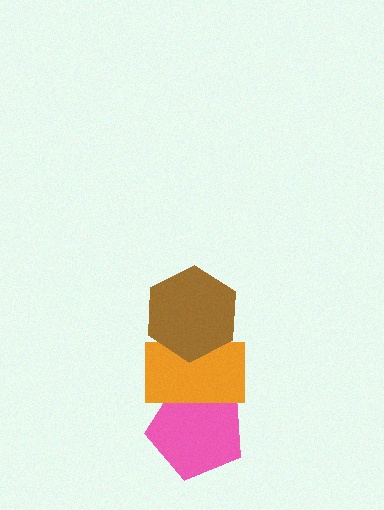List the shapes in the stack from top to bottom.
From top to bottom: the brown hexagon, the orange rectangle, the pink pentagon.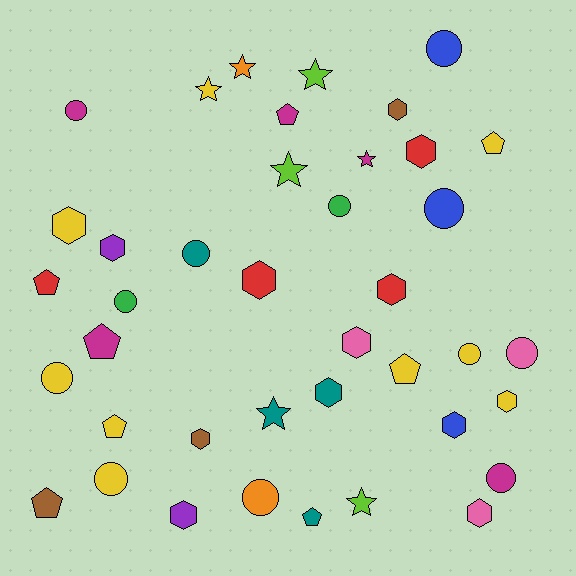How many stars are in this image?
There are 7 stars.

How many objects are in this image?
There are 40 objects.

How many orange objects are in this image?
There are 2 orange objects.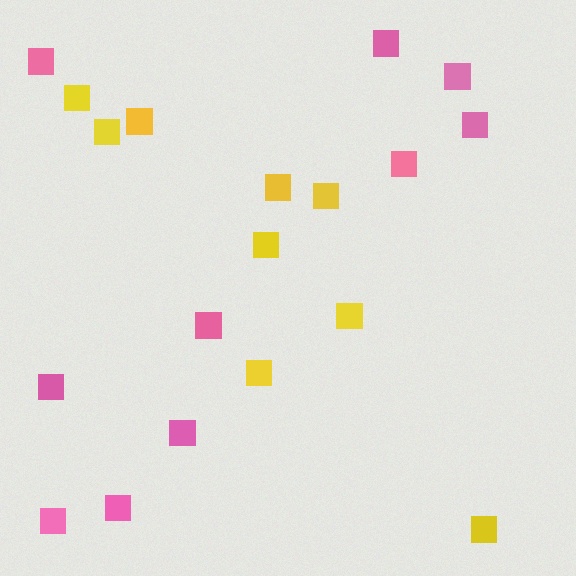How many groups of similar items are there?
There are 2 groups: one group of yellow squares (9) and one group of pink squares (10).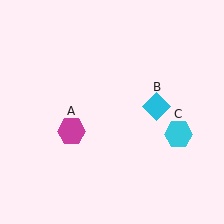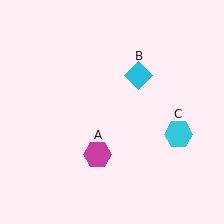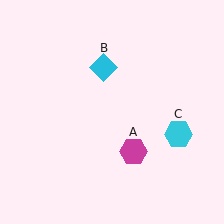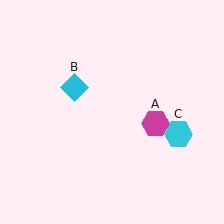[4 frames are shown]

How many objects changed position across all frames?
2 objects changed position: magenta hexagon (object A), cyan diamond (object B).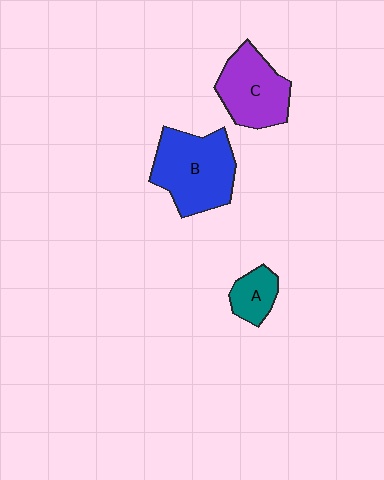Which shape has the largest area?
Shape B (blue).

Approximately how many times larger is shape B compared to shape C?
Approximately 1.3 times.